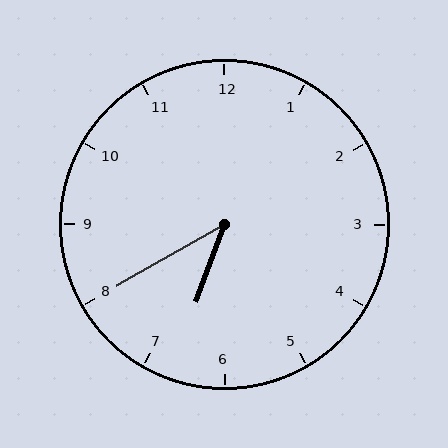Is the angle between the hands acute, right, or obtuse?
It is acute.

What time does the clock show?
6:40.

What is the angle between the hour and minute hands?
Approximately 40 degrees.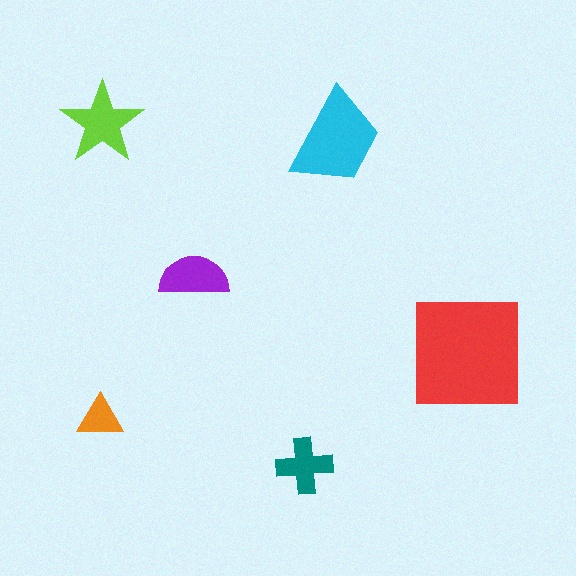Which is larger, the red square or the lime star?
The red square.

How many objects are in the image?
There are 6 objects in the image.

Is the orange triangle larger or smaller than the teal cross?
Smaller.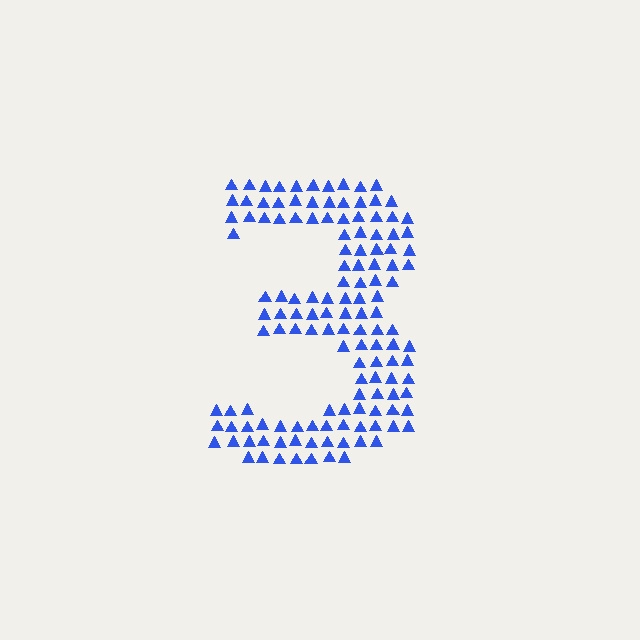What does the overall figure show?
The overall figure shows the digit 3.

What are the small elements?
The small elements are triangles.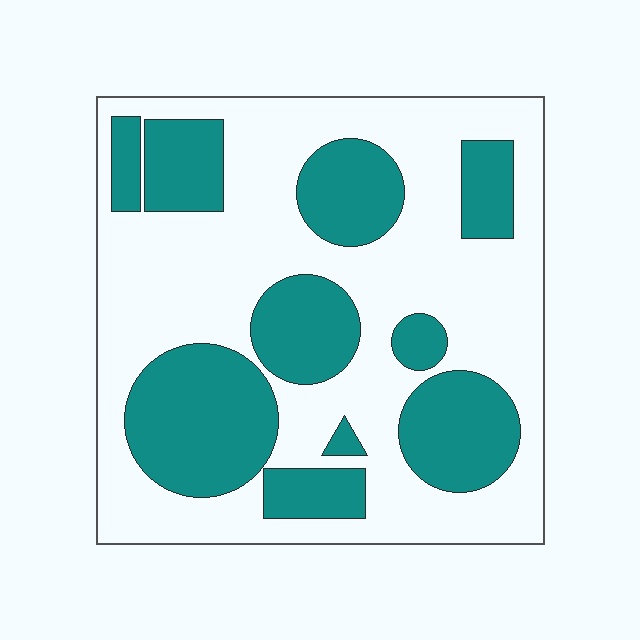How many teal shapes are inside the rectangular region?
10.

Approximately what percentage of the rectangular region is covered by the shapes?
Approximately 35%.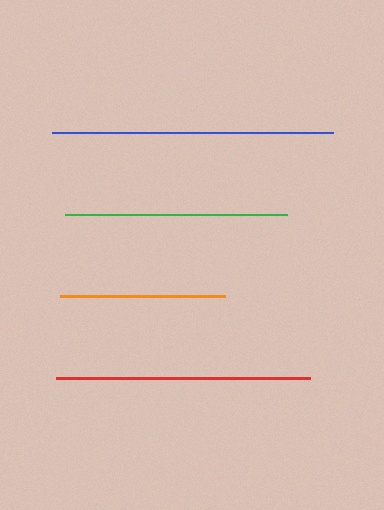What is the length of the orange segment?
The orange segment is approximately 164 pixels long.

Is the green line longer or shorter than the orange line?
The green line is longer than the orange line.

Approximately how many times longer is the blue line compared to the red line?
The blue line is approximately 1.1 times the length of the red line.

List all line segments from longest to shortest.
From longest to shortest: blue, red, green, orange.